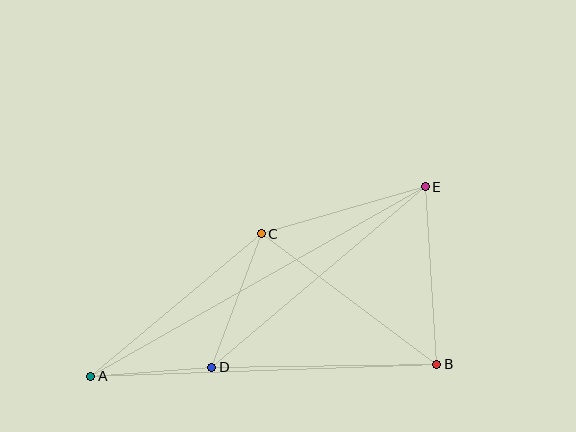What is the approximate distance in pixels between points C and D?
The distance between C and D is approximately 143 pixels.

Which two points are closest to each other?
Points A and D are closest to each other.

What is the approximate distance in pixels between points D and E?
The distance between D and E is approximately 280 pixels.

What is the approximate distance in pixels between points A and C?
The distance between A and C is approximately 222 pixels.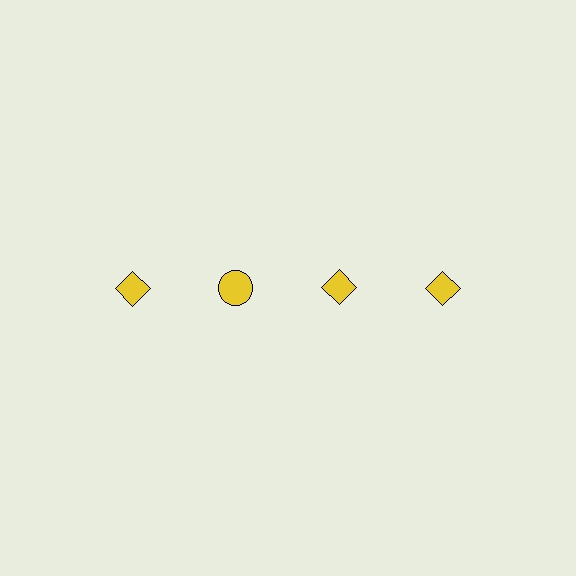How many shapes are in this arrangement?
There are 4 shapes arranged in a grid pattern.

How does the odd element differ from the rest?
It has a different shape: circle instead of diamond.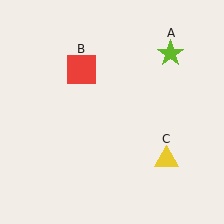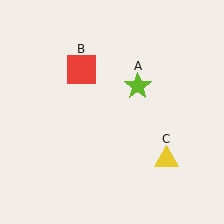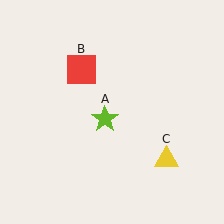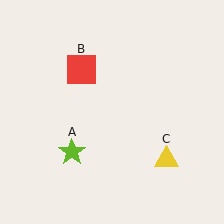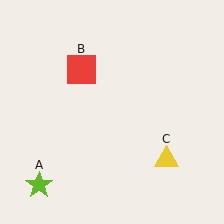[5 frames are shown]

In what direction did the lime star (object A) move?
The lime star (object A) moved down and to the left.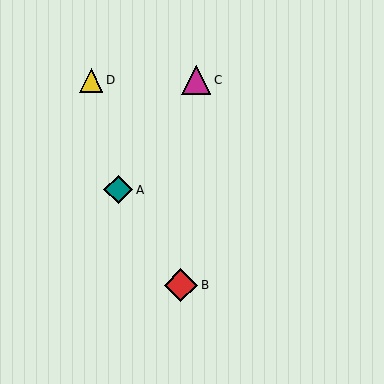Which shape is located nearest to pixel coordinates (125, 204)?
The teal diamond (labeled A) at (118, 190) is nearest to that location.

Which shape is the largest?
The red diamond (labeled B) is the largest.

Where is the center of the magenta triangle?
The center of the magenta triangle is at (196, 80).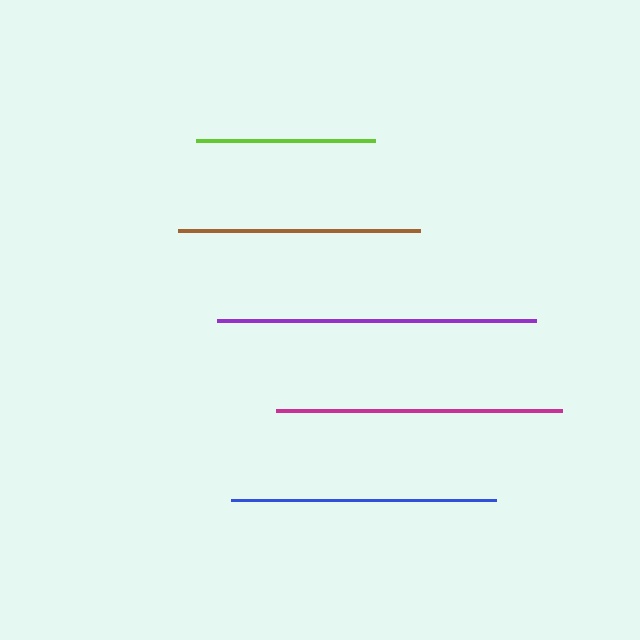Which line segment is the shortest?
The lime line is the shortest at approximately 179 pixels.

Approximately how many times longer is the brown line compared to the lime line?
The brown line is approximately 1.3 times the length of the lime line.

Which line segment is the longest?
The purple line is the longest at approximately 318 pixels.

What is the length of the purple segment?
The purple segment is approximately 318 pixels long.